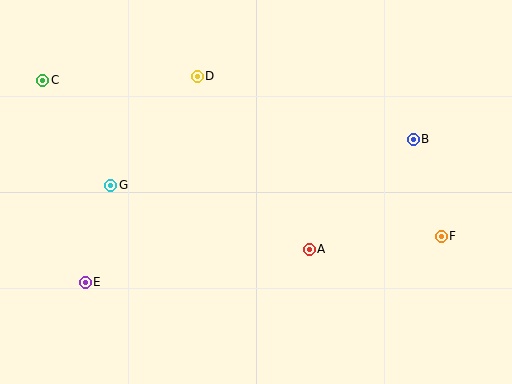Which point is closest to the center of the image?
Point A at (309, 249) is closest to the center.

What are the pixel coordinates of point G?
Point G is at (111, 185).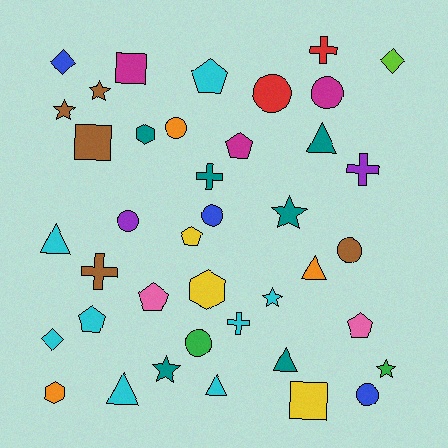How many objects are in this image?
There are 40 objects.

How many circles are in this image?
There are 8 circles.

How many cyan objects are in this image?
There are 8 cyan objects.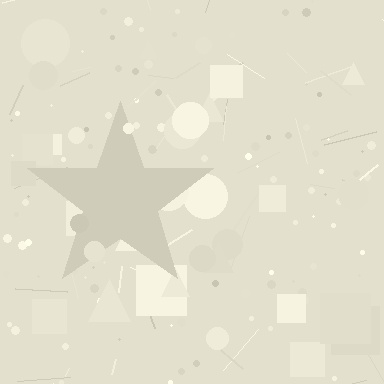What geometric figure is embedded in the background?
A star is embedded in the background.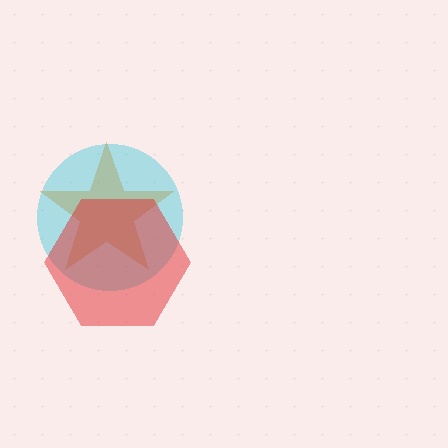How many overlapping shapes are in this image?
There are 3 overlapping shapes in the image.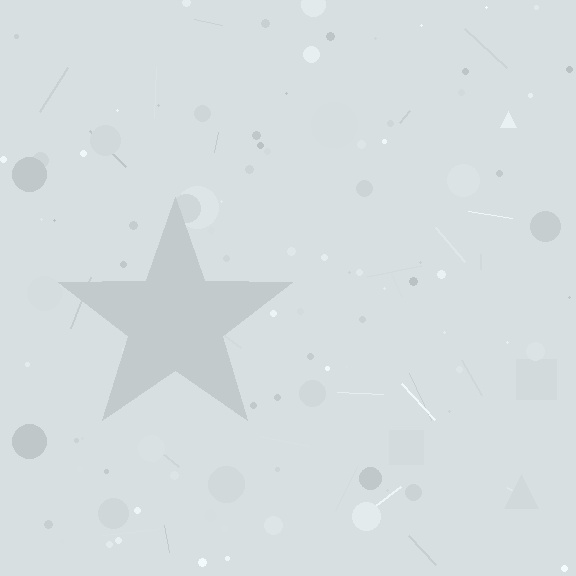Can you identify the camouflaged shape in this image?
The camouflaged shape is a star.